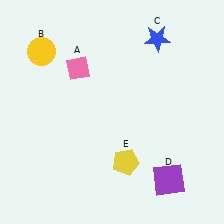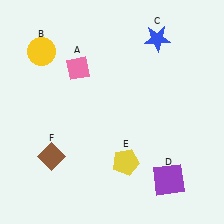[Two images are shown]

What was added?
A brown diamond (F) was added in Image 2.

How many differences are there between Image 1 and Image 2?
There is 1 difference between the two images.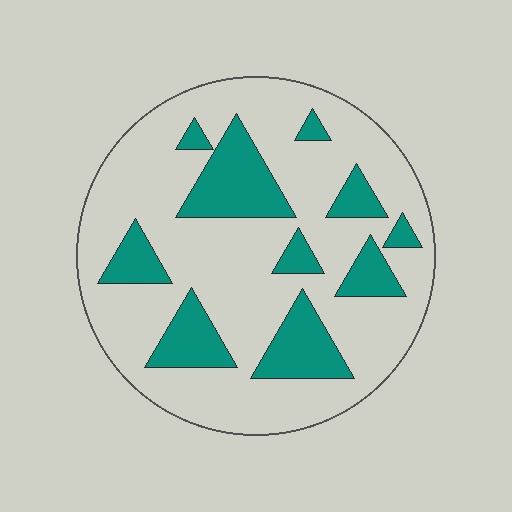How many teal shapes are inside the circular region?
10.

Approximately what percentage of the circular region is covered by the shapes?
Approximately 25%.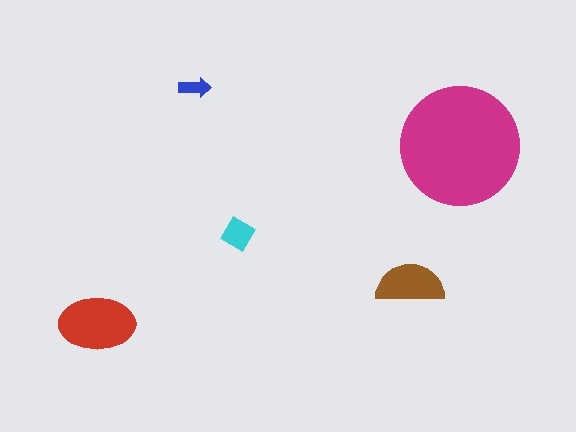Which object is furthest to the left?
The red ellipse is leftmost.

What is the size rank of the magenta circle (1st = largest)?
1st.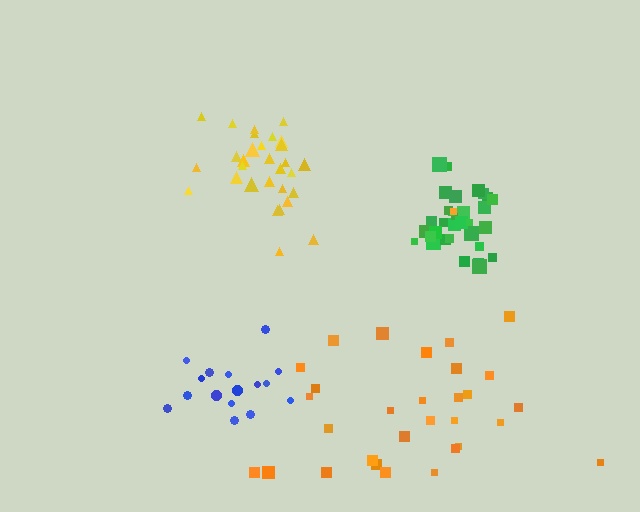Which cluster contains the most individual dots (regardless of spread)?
Green (34).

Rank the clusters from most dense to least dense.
green, yellow, blue, orange.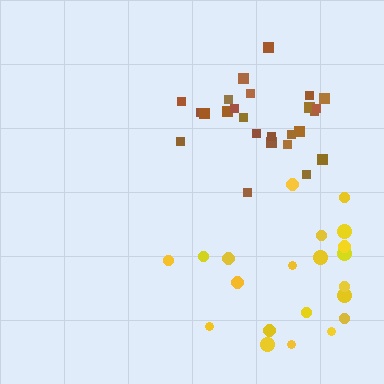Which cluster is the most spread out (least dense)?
Yellow.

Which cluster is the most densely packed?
Brown.